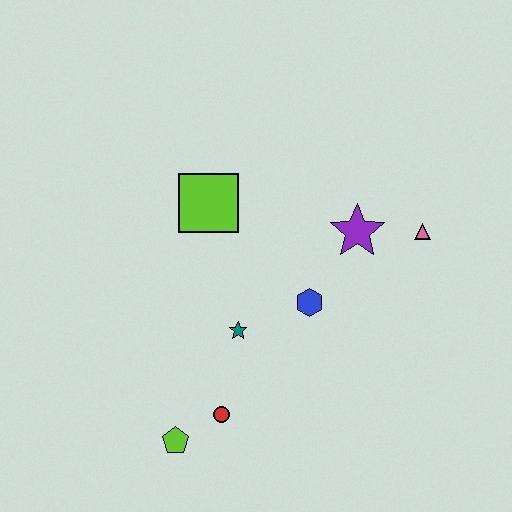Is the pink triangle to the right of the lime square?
Yes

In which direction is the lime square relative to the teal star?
The lime square is above the teal star.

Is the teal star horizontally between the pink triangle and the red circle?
Yes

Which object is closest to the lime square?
The teal star is closest to the lime square.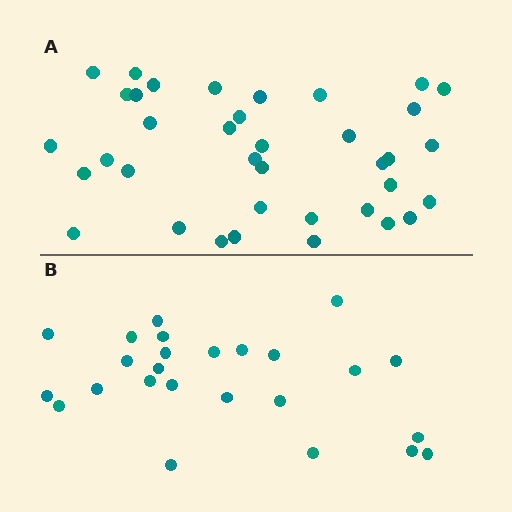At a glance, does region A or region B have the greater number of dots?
Region A (the top region) has more dots.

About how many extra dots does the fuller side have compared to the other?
Region A has roughly 12 or so more dots than region B.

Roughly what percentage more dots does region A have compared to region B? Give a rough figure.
About 50% more.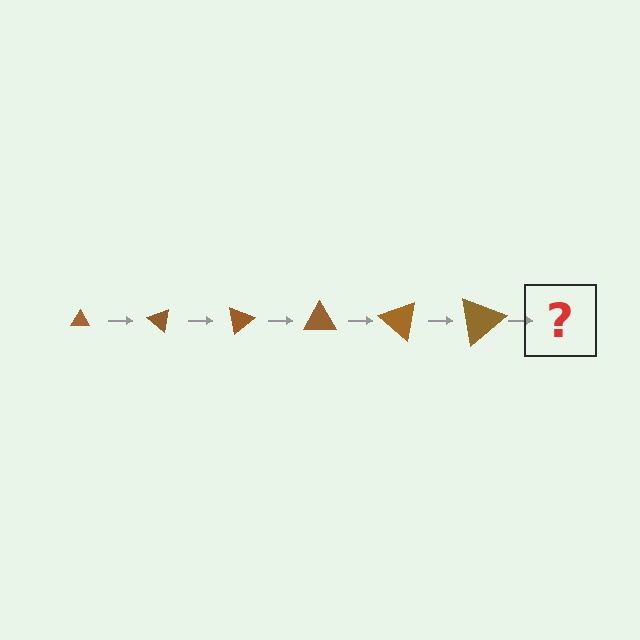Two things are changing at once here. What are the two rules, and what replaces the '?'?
The two rules are that the triangle grows larger each step and it rotates 40 degrees each step. The '?' should be a triangle, larger than the previous one and rotated 240 degrees from the start.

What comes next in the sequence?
The next element should be a triangle, larger than the previous one and rotated 240 degrees from the start.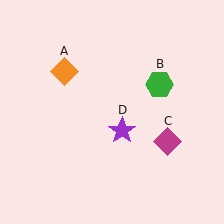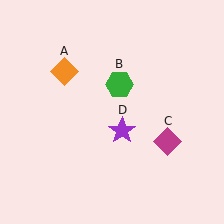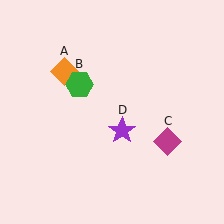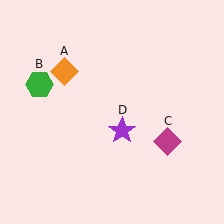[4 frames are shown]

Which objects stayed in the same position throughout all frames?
Orange diamond (object A) and magenta diamond (object C) and purple star (object D) remained stationary.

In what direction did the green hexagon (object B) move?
The green hexagon (object B) moved left.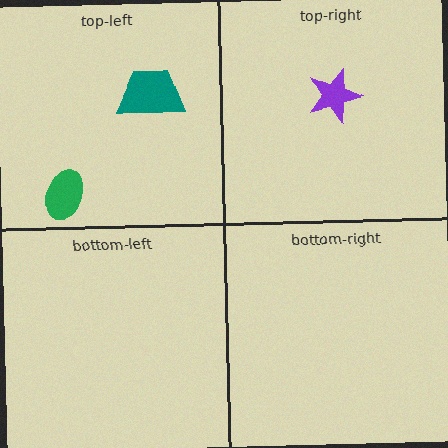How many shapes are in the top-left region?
2.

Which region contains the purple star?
The top-right region.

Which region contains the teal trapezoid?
The top-left region.